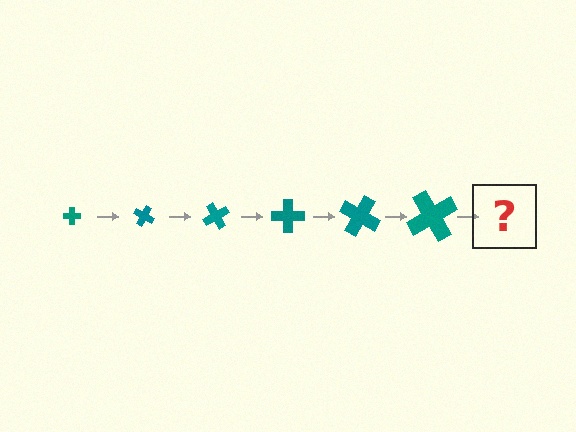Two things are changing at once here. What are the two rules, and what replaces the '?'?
The two rules are that the cross grows larger each step and it rotates 30 degrees each step. The '?' should be a cross, larger than the previous one and rotated 180 degrees from the start.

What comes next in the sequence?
The next element should be a cross, larger than the previous one and rotated 180 degrees from the start.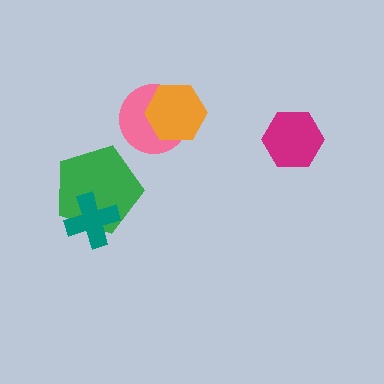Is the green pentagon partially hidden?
Yes, it is partially covered by another shape.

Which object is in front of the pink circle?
The orange hexagon is in front of the pink circle.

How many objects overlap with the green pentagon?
1 object overlaps with the green pentagon.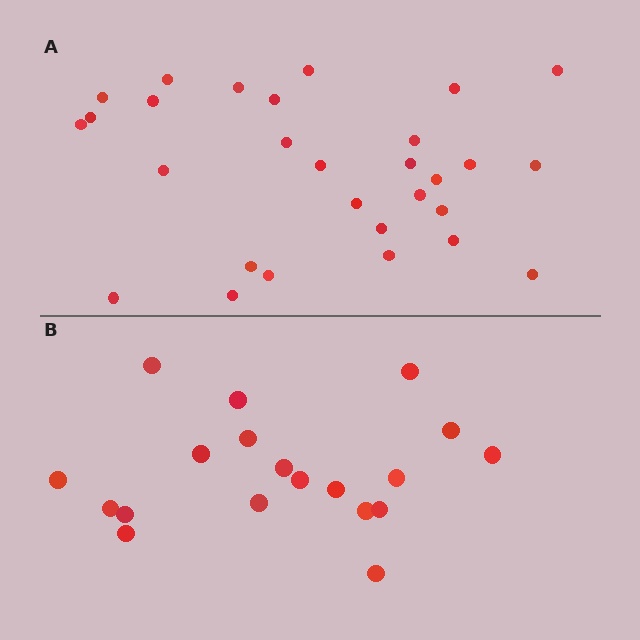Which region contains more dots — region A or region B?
Region A (the top region) has more dots.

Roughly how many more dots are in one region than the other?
Region A has roughly 10 or so more dots than region B.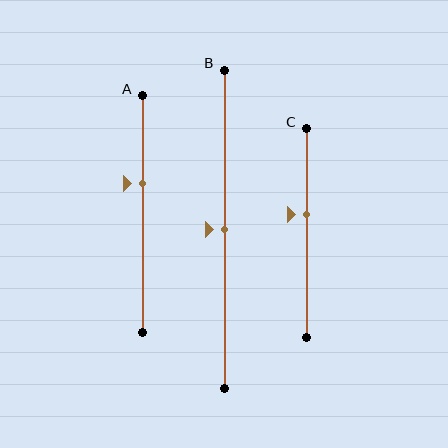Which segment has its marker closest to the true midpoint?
Segment B has its marker closest to the true midpoint.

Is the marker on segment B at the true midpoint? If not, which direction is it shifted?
Yes, the marker on segment B is at the true midpoint.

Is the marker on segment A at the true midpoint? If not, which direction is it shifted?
No, the marker on segment A is shifted upward by about 13% of the segment length.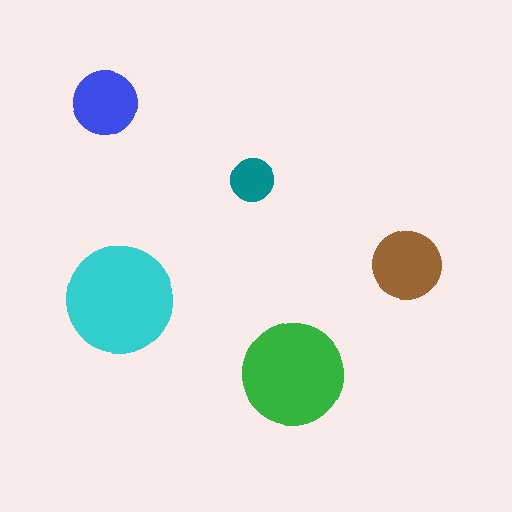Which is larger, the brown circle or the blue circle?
The brown one.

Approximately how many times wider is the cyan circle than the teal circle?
About 2.5 times wider.